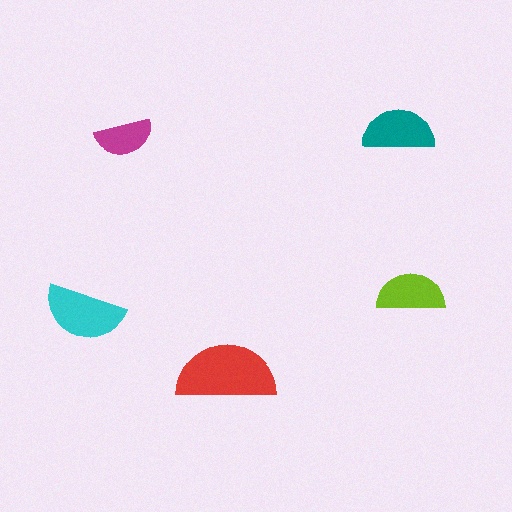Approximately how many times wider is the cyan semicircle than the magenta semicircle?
About 1.5 times wider.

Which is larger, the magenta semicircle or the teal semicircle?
The teal one.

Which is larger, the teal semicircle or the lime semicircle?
The teal one.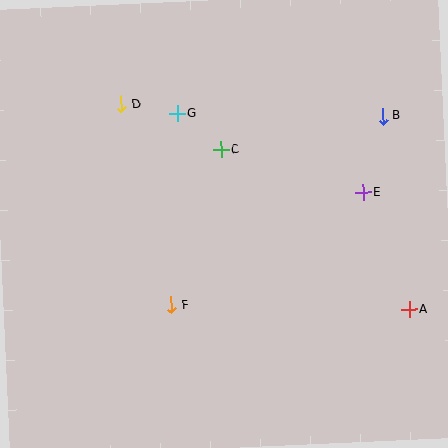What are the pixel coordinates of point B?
Point B is at (383, 116).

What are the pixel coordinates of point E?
Point E is at (363, 193).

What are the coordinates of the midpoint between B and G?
The midpoint between B and G is at (280, 115).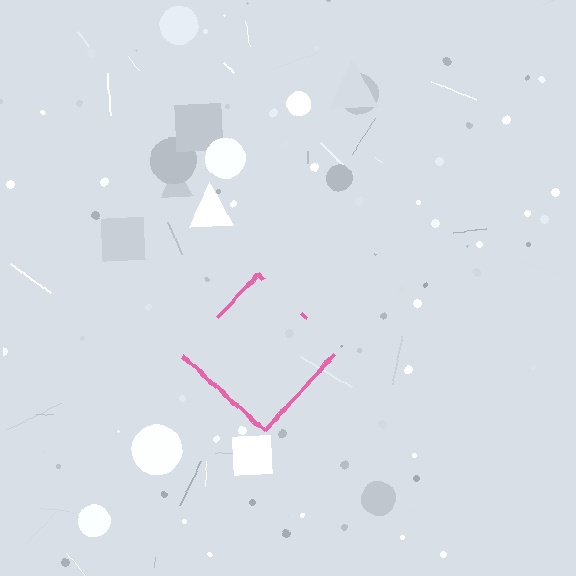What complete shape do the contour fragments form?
The contour fragments form a diamond.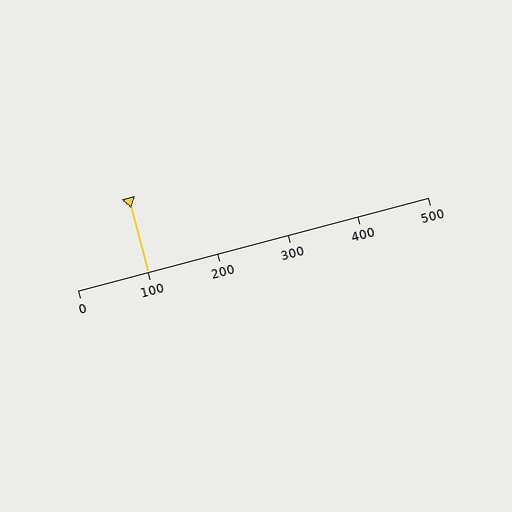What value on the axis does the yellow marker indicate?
The marker indicates approximately 100.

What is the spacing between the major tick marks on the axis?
The major ticks are spaced 100 apart.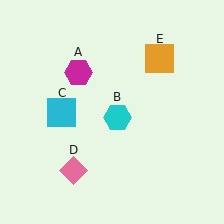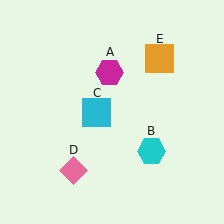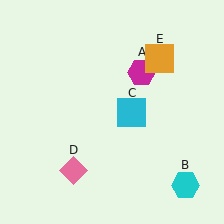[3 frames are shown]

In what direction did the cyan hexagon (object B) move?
The cyan hexagon (object B) moved down and to the right.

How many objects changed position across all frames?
3 objects changed position: magenta hexagon (object A), cyan hexagon (object B), cyan square (object C).